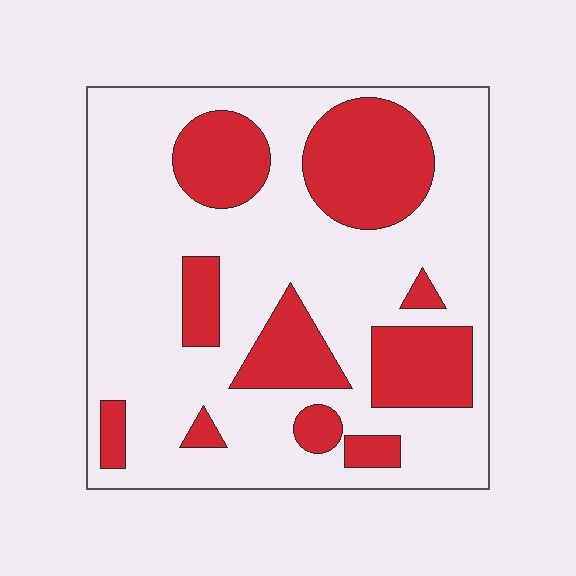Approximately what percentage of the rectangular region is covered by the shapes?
Approximately 30%.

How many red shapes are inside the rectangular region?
10.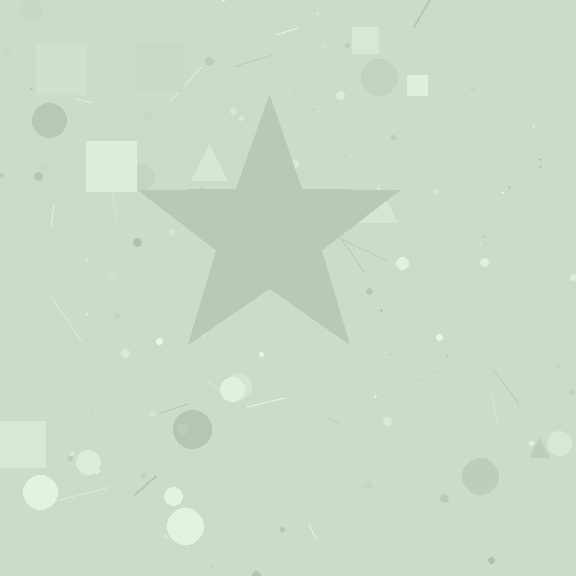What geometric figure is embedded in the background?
A star is embedded in the background.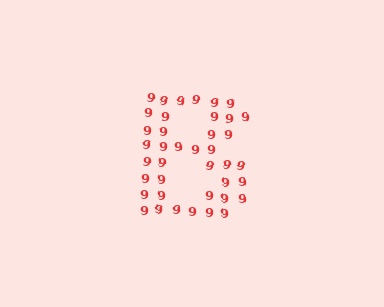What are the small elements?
The small elements are digit 9's.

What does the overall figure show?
The overall figure shows the letter B.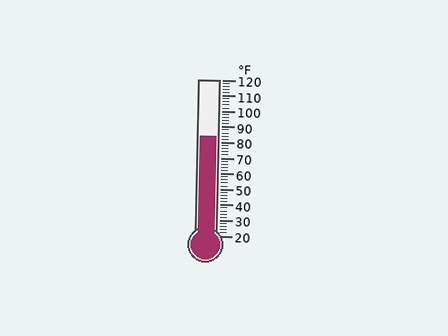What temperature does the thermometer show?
The thermometer shows approximately 84°F.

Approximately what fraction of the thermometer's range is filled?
The thermometer is filled to approximately 65% of its range.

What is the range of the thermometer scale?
The thermometer scale ranges from 20°F to 120°F.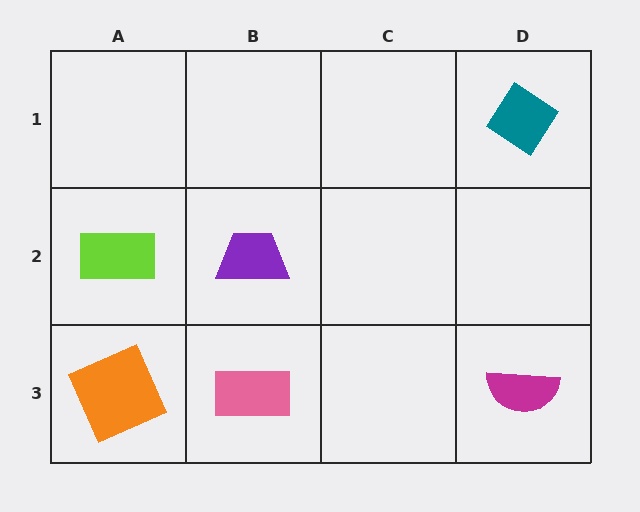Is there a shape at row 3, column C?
No, that cell is empty.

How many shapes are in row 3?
3 shapes.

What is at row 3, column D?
A magenta semicircle.